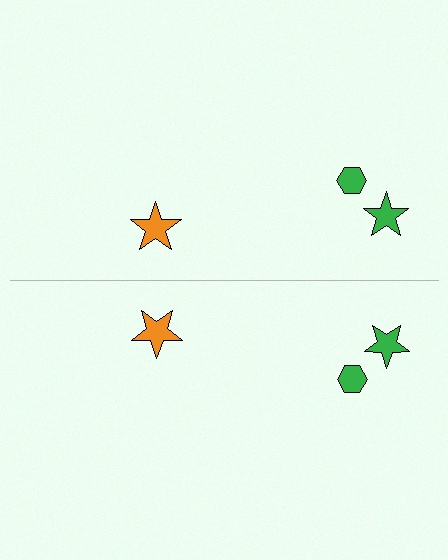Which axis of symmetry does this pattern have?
The pattern has a horizontal axis of symmetry running through the center of the image.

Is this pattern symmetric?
Yes, this pattern has bilateral (reflection) symmetry.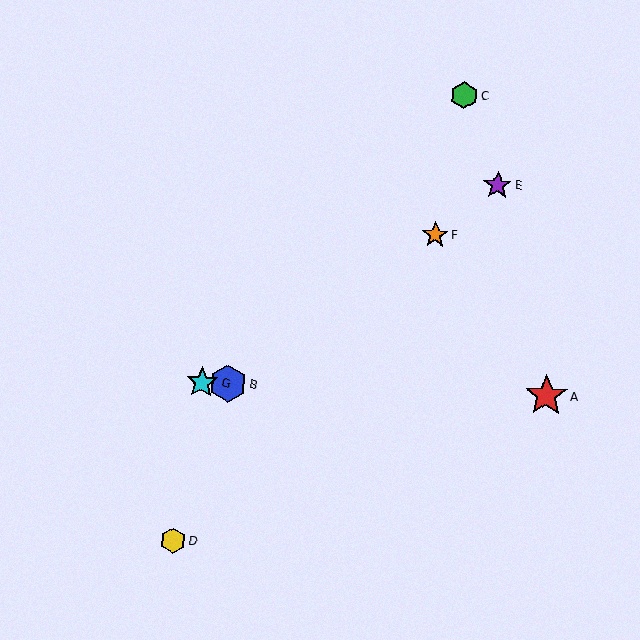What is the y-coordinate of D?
Object D is at y≈541.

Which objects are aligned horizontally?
Objects A, B, G are aligned horizontally.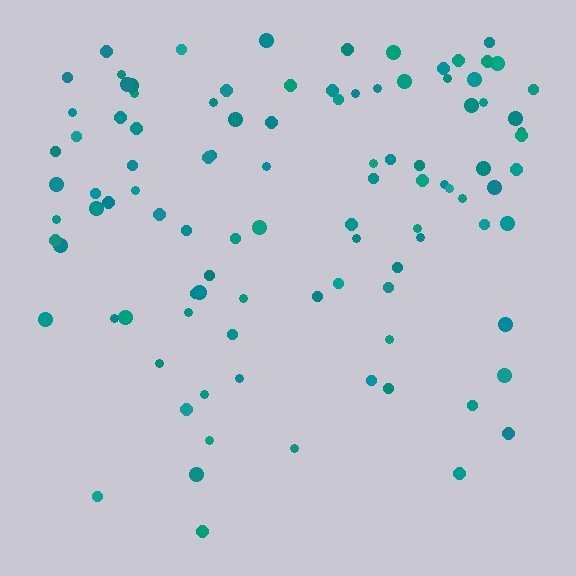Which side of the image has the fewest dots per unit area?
The bottom.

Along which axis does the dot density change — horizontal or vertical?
Vertical.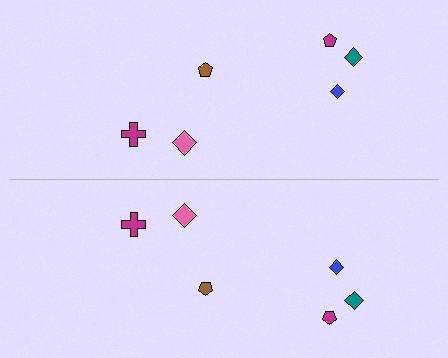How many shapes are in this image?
There are 12 shapes in this image.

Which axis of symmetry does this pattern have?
The pattern has a horizontal axis of symmetry running through the center of the image.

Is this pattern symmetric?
Yes, this pattern has bilateral (reflection) symmetry.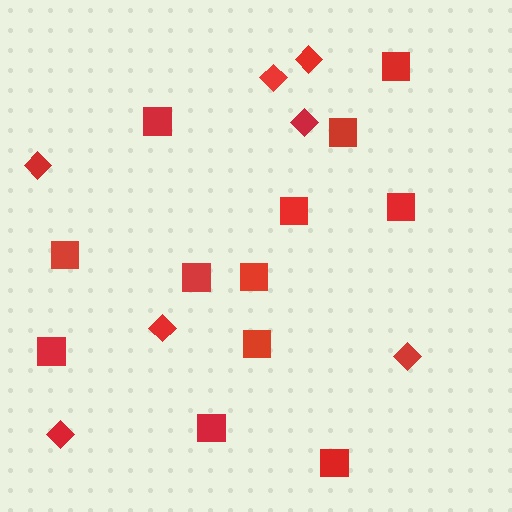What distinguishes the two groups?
There are 2 groups: one group of squares (12) and one group of diamonds (7).